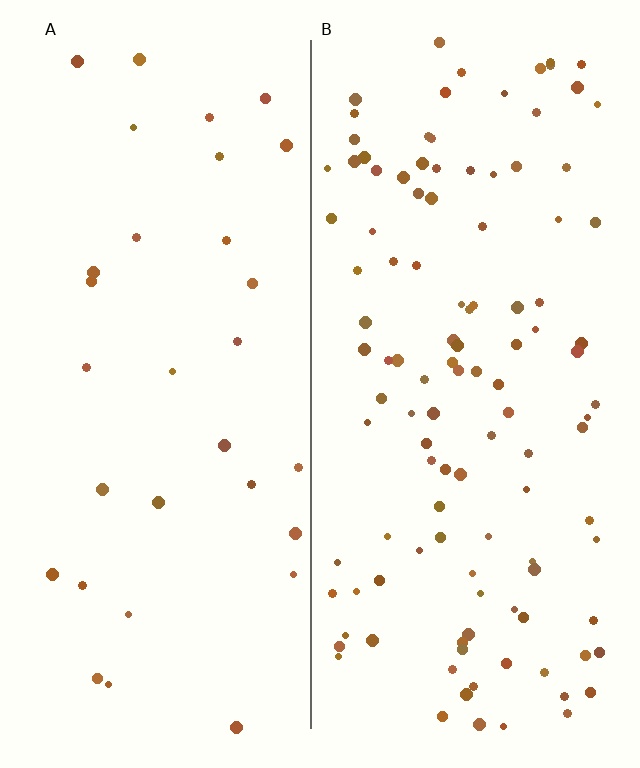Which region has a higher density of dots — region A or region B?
B (the right).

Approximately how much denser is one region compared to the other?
Approximately 3.7× — region B over region A.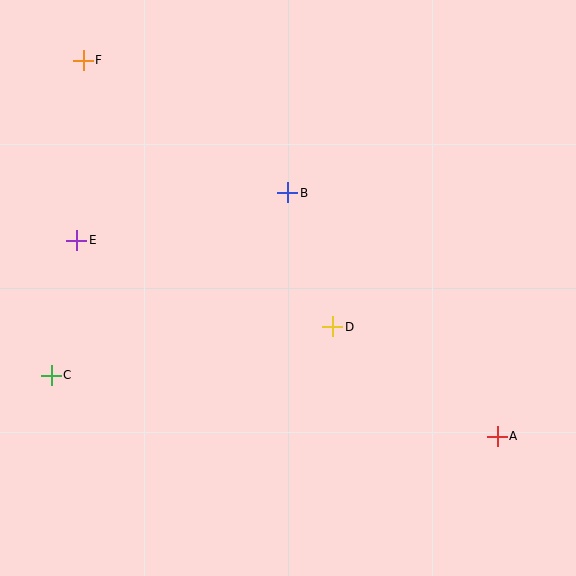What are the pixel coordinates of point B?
Point B is at (288, 193).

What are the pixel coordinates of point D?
Point D is at (333, 327).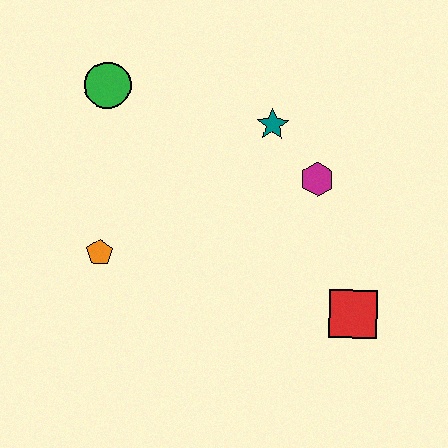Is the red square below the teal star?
Yes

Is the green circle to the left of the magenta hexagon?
Yes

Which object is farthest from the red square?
The green circle is farthest from the red square.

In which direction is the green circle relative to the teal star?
The green circle is to the left of the teal star.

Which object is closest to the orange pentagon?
The green circle is closest to the orange pentagon.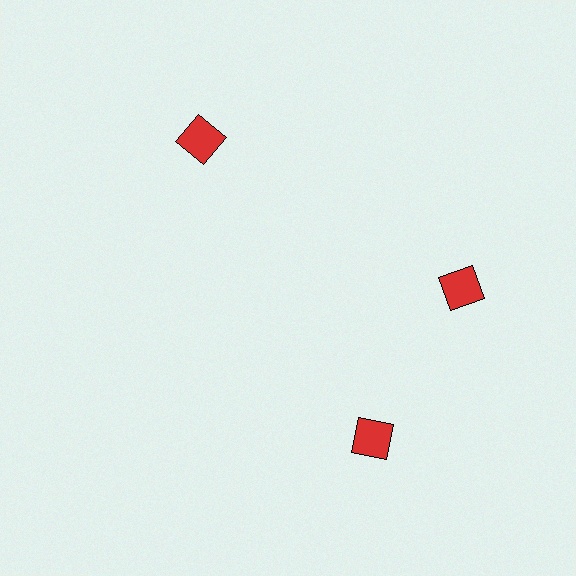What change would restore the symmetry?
The symmetry would be restored by rotating it back into even spacing with its neighbors so that all 3 squares sit at equal angles and equal distance from the center.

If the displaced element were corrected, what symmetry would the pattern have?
It would have 3-fold rotational symmetry — the pattern would map onto itself every 120 degrees.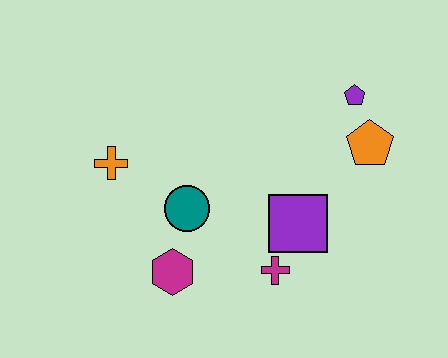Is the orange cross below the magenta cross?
No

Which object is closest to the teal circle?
The magenta hexagon is closest to the teal circle.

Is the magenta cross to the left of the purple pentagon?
Yes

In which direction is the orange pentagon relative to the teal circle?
The orange pentagon is to the right of the teal circle.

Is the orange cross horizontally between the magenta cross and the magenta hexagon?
No